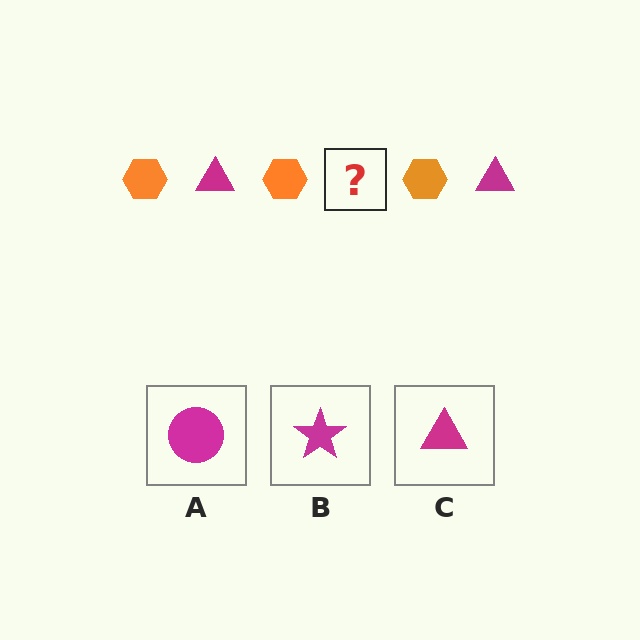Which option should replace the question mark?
Option C.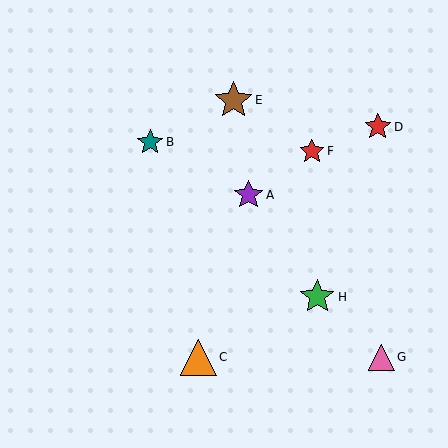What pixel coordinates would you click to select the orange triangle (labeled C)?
Click at (198, 357) to select the orange triangle C.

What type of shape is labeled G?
Shape G is a pink triangle.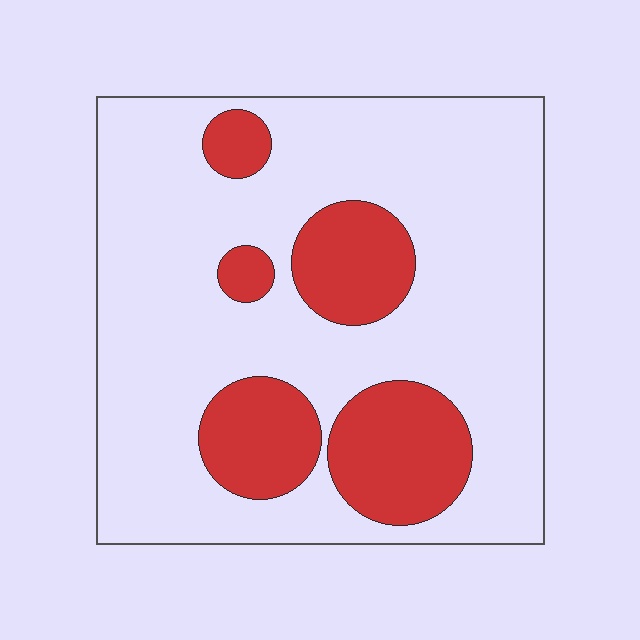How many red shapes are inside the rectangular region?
5.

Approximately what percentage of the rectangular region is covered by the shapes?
Approximately 25%.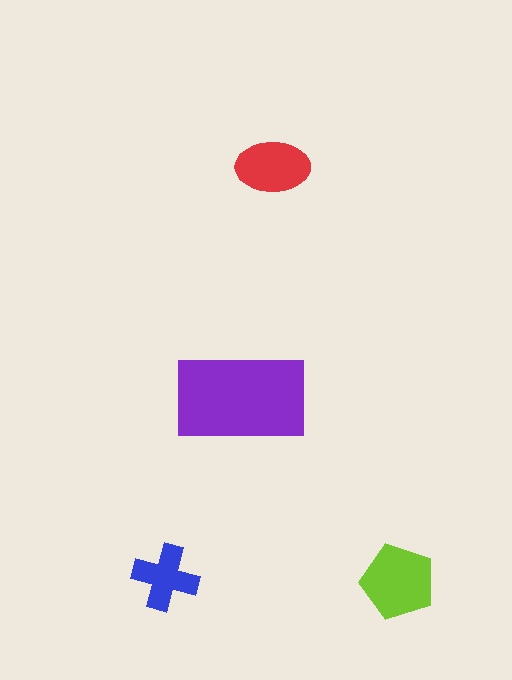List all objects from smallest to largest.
The blue cross, the red ellipse, the lime pentagon, the purple rectangle.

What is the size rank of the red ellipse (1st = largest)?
3rd.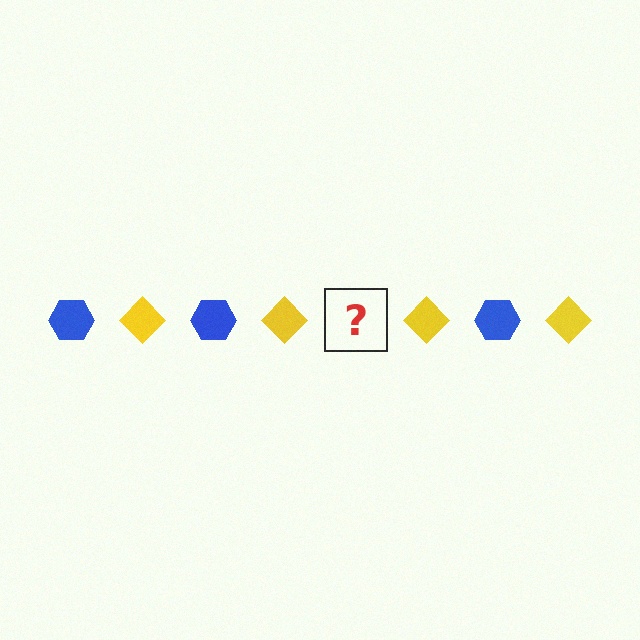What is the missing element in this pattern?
The missing element is a blue hexagon.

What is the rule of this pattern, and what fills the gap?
The rule is that the pattern alternates between blue hexagon and yellow diamond. The gap should be filled with a blue hexagon.